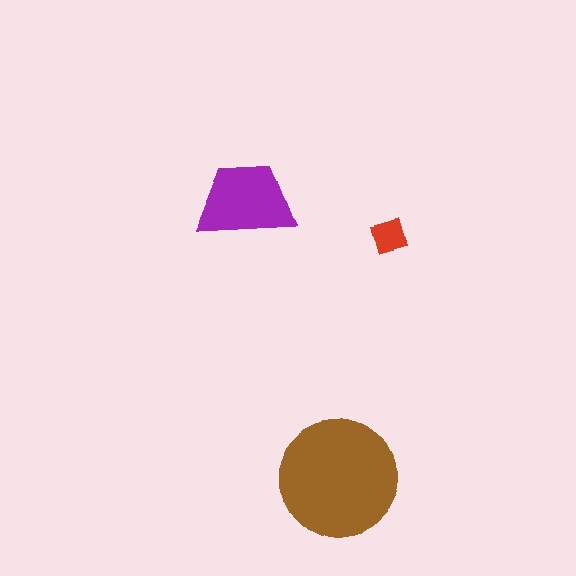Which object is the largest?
The brown circle.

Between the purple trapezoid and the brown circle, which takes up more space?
The brown circle.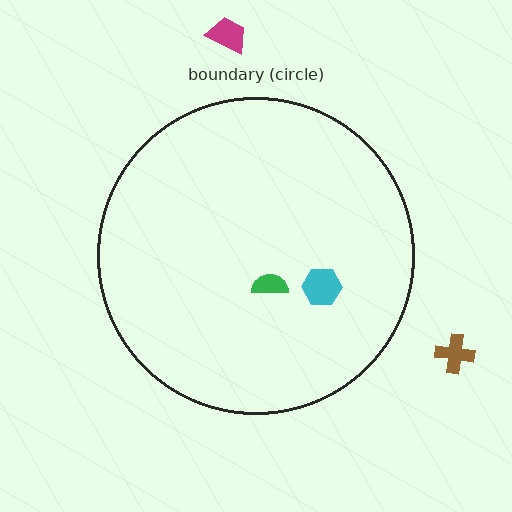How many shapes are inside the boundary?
2 inside, 2 outside.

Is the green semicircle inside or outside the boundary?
Inside.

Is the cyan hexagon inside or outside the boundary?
Inside.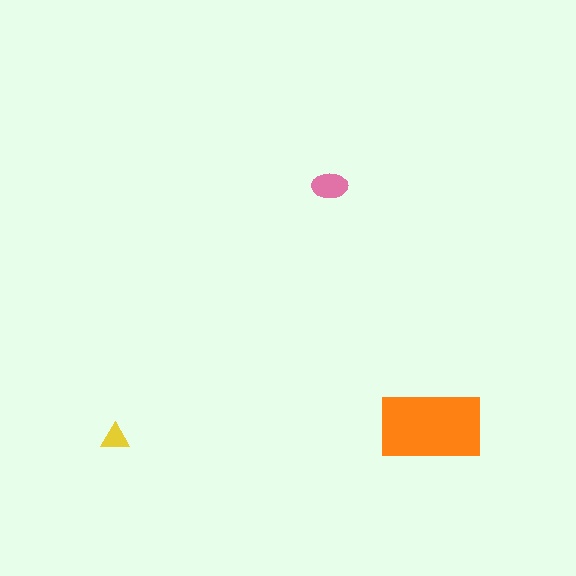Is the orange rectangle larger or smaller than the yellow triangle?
Larger.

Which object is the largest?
The orange rectangle.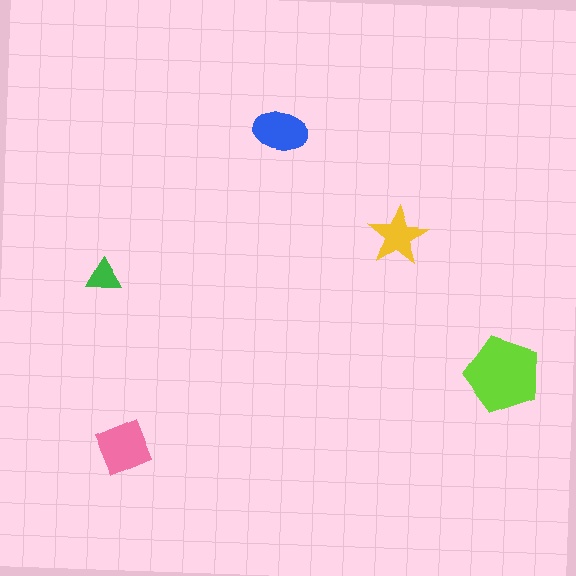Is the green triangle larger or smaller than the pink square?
Smaller.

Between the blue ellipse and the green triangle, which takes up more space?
The blue ellipse.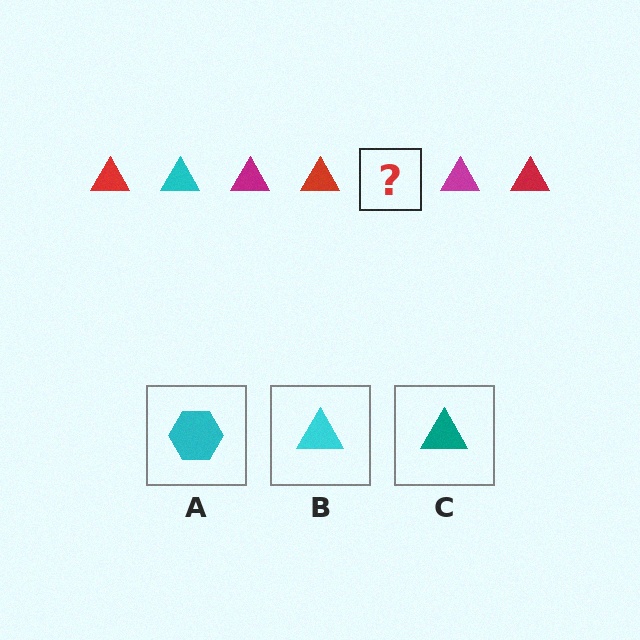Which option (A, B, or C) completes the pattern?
B.